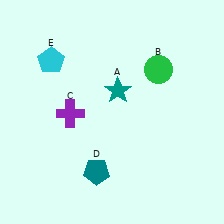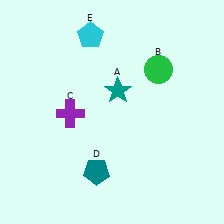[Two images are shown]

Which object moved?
The cyan pentagon (E) moved right.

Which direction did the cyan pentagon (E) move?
The cyan pentagon (E) moved right.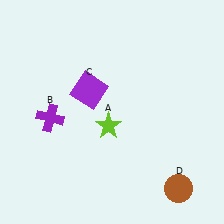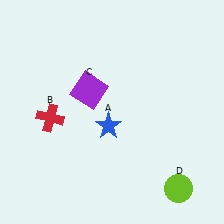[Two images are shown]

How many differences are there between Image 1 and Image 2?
There are 3 differences between the two images.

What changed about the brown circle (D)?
In Image 1, D is brown. In Image 2, it changed to lime.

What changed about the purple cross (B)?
In Image 1, B is purple. In Image 2, it changed to red.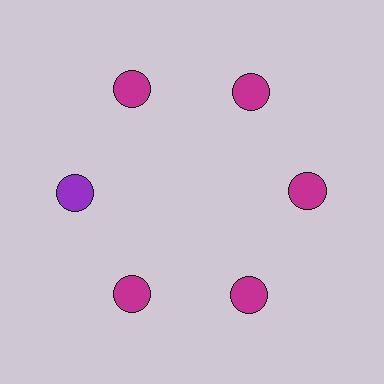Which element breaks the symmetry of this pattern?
The purple circle at roughly the 9 o'clock position breaks the symmetry. All other shapes are magenta circles.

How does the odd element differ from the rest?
It has a different color: purple instead of magenta.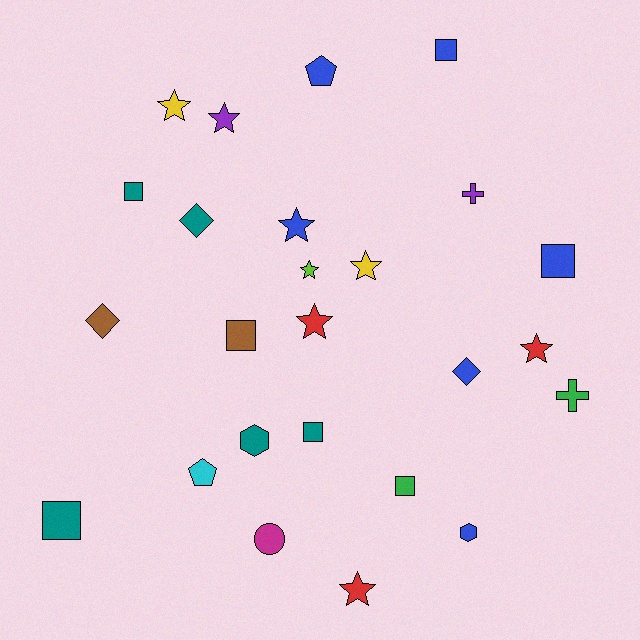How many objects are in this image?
There are 25 objects.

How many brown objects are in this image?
There are 2 brown objects.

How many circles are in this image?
There is 1 circle.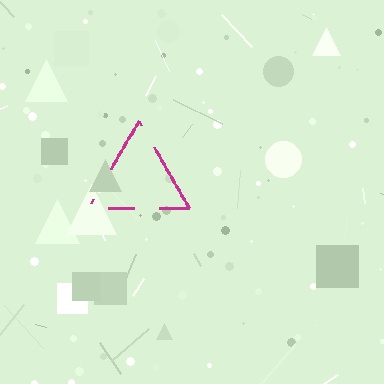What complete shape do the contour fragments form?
The contour fragments form a triangle.